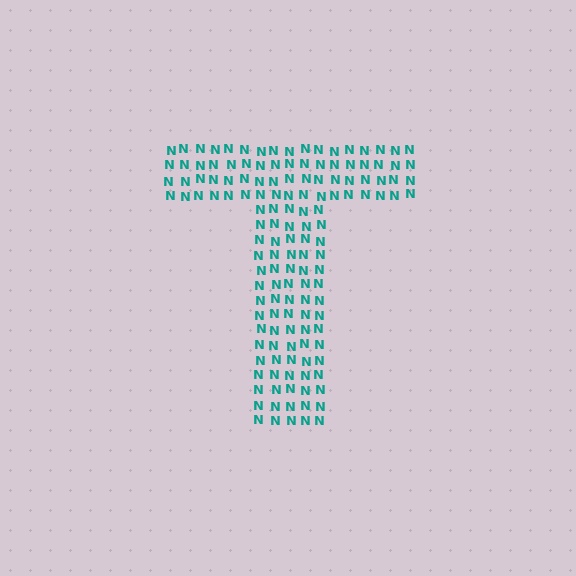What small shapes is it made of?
It is made of small letter N's.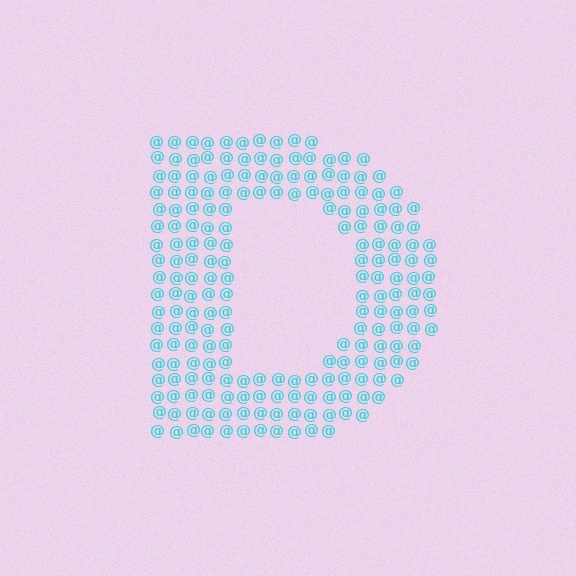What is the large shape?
The large shape is the letter D.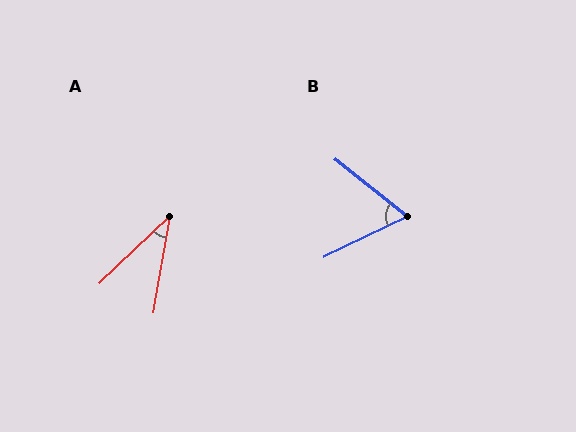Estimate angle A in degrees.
Approximately 37 degrees.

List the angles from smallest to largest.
A (37°), B (64°).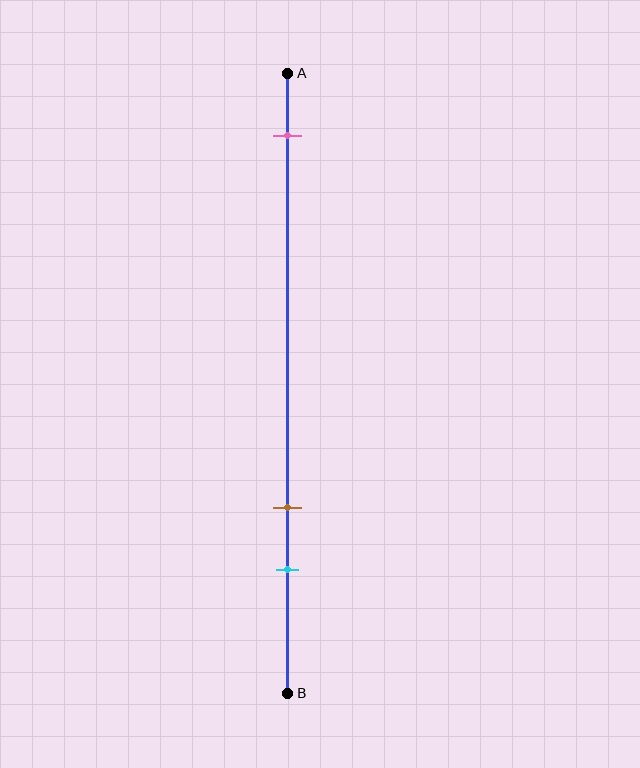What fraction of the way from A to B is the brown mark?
The brown mark is approximately 70% (0.7) of the way from A to B.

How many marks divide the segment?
There are 3 marks dividing the segment.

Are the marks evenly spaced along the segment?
No, the marks are not evenly spaced.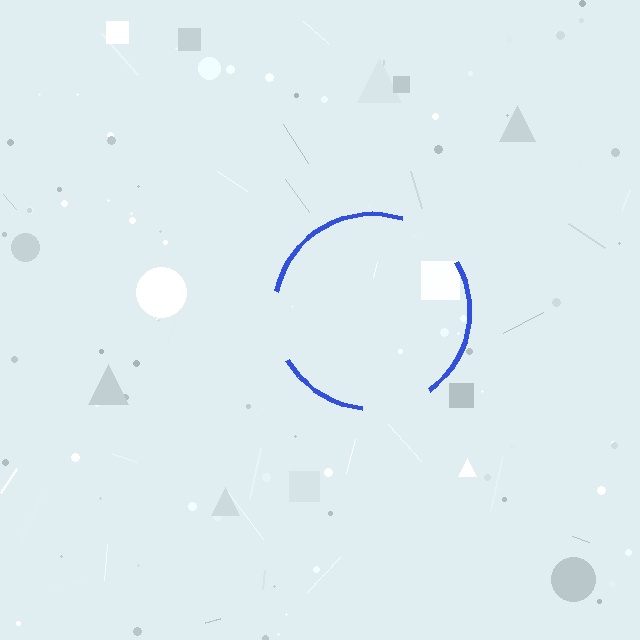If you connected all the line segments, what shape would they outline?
They would outline a circle.